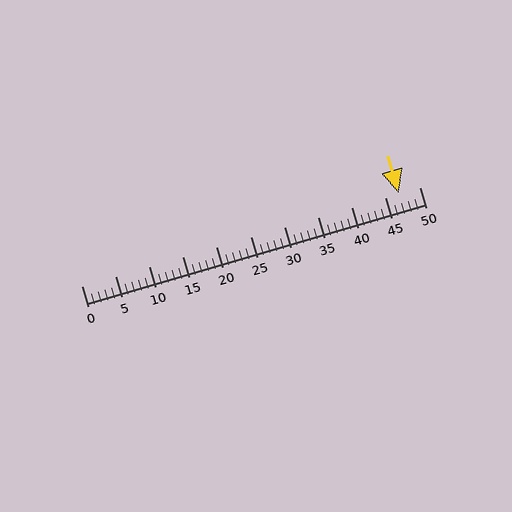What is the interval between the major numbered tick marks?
The major tick marks are spaced 5 units apart.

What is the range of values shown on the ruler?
The ruler shows values from 0 to 50.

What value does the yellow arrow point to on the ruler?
The yellow arrow points to approximately 47.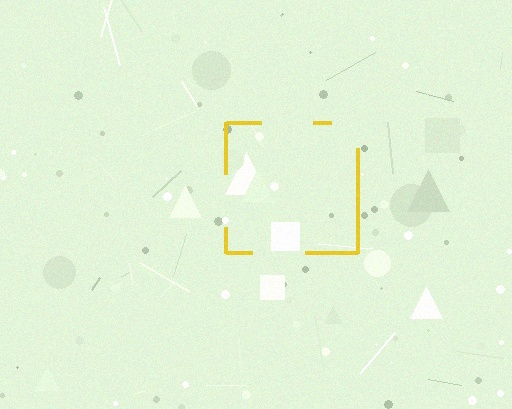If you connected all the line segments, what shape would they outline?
They would outline a square.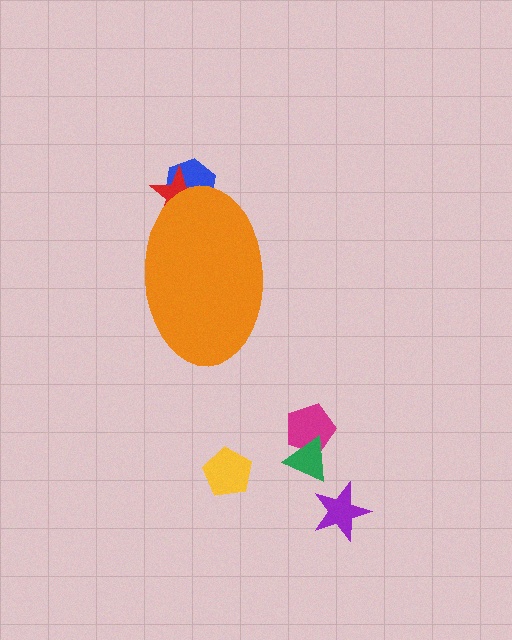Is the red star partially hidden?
Yes, the red star is partially hidden behind the orange ellipse.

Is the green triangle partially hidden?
No, the green triangle is fully visible.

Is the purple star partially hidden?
No, the purple star is fully visible.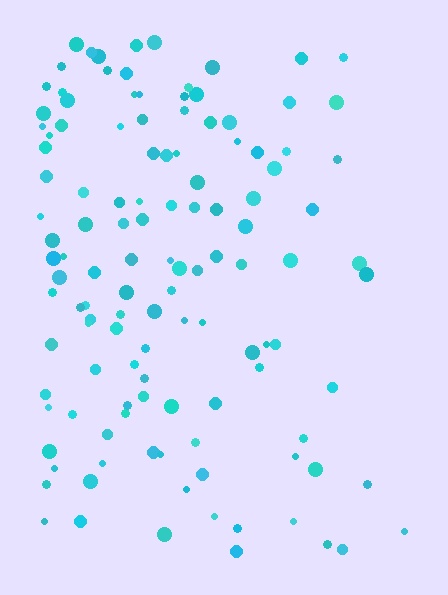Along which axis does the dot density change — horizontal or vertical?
Horizontal.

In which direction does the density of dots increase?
From right to left, with the left side densest.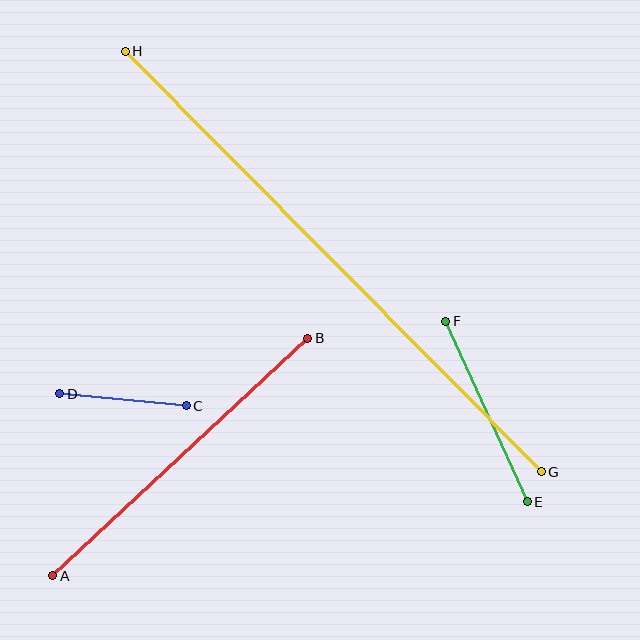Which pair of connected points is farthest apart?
Points G and H are farthest apart.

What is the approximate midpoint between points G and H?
The midpoint is at approximately (333, 262) pixels.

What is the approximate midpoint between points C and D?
The midpoint is at approximately (123, 400) pixels.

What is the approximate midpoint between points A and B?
The midpoint is at approximately (180, 457) pixels.